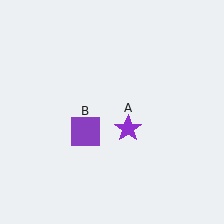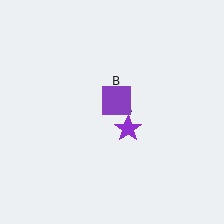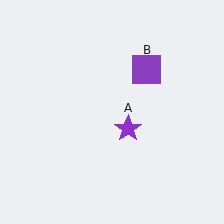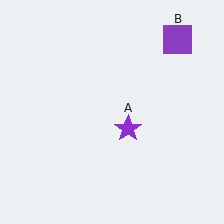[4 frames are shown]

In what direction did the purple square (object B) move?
The purple square (object B) moved up and to the right.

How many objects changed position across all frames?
1 object changed position: purple square (object B).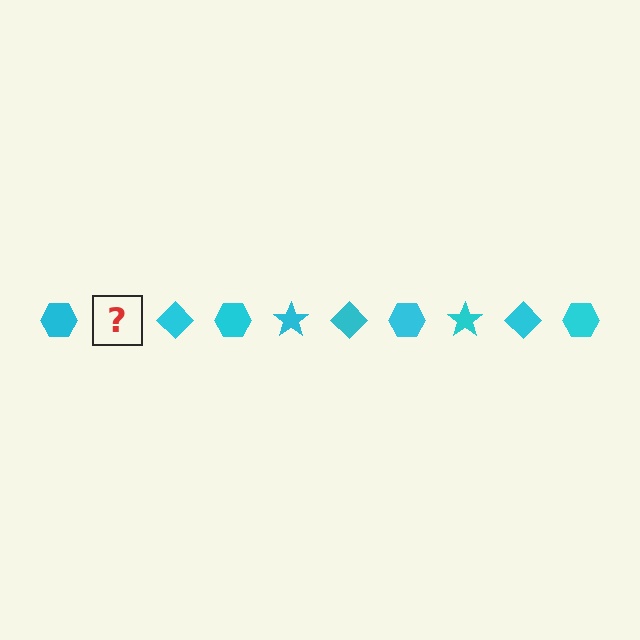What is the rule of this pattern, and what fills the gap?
The rule is that the pattern cycles through hexagon, star, diamond shapes in cyan. The gap should be filled with a cyan star.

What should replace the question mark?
The question mark should be replaced with a cyan star.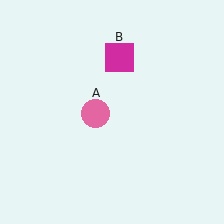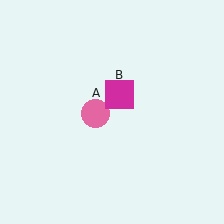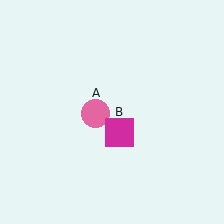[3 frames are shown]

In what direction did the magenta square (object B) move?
The magenta square (object B) moved down.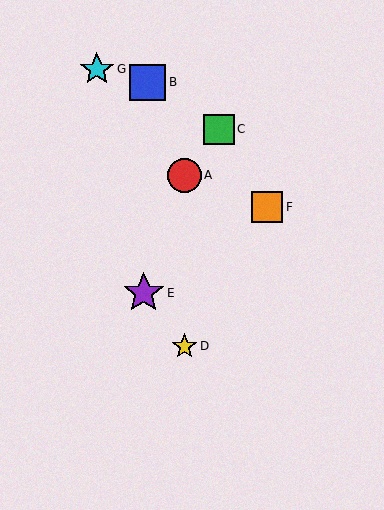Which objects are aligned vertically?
Objects A, D are aligned vertically.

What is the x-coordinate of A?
Object A is at x≈184.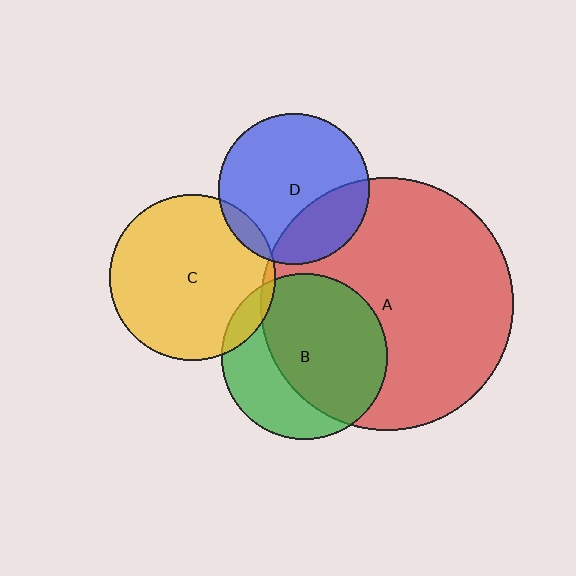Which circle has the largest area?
Circle A (red).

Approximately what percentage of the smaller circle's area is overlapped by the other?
Approximately 65%.